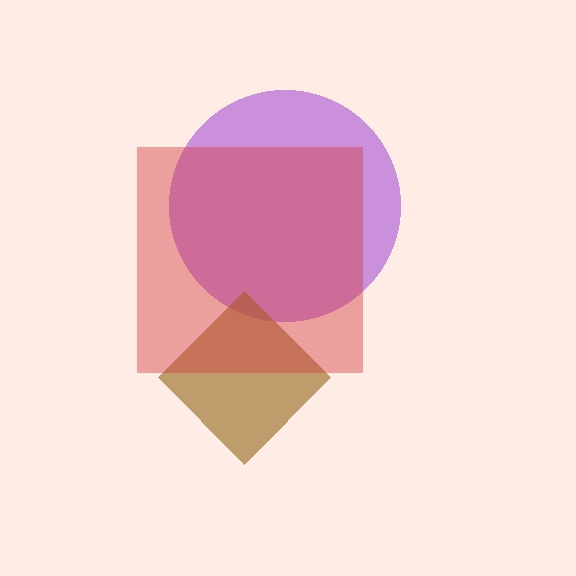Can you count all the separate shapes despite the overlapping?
Yes, there are 3 separate shapes.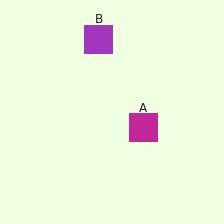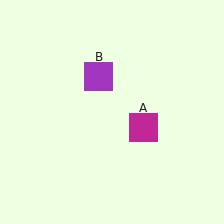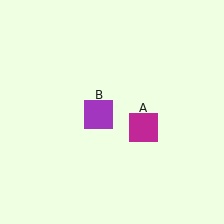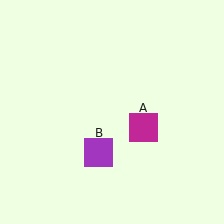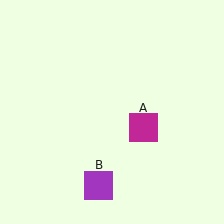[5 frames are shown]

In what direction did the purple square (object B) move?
The purple square (object B) moved down.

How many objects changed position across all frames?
1 object changed position: purple square (object B).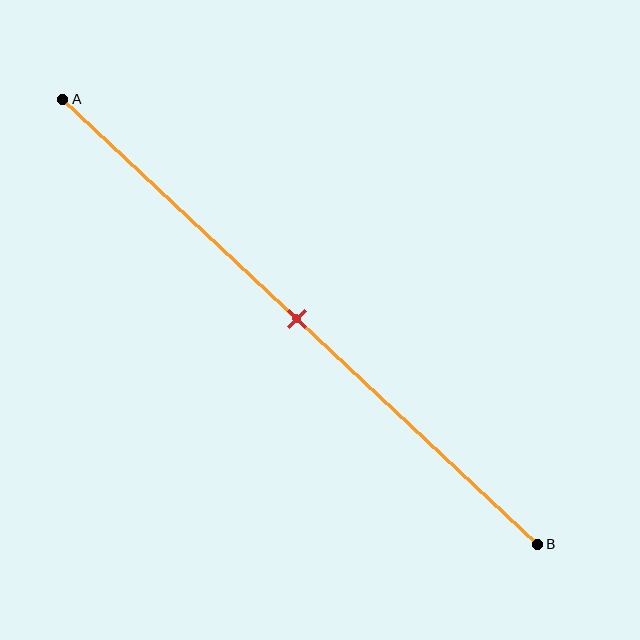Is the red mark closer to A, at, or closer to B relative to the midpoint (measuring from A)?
The red mark is approximately at the midpoint of segment AB.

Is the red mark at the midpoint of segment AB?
Yes, the mark is approximately at the midpoint.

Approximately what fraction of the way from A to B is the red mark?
The red mark is approximately 50% of the way from A to B.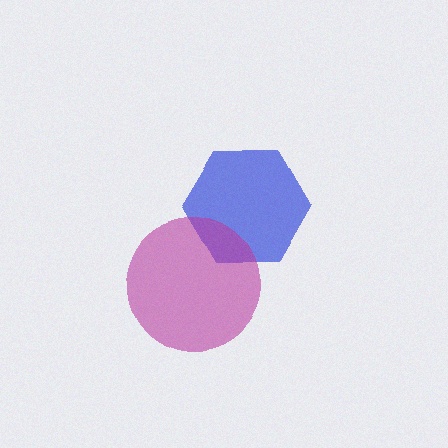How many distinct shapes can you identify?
There are 2 distinct shapes: a blue hexagon, a magenta circle.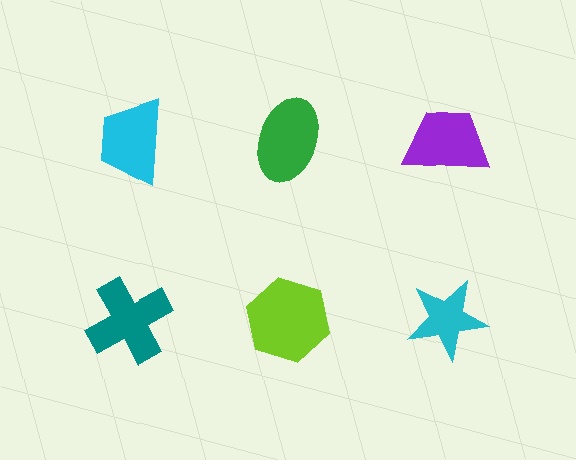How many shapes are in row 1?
3 shapes.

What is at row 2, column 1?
A teal cross.